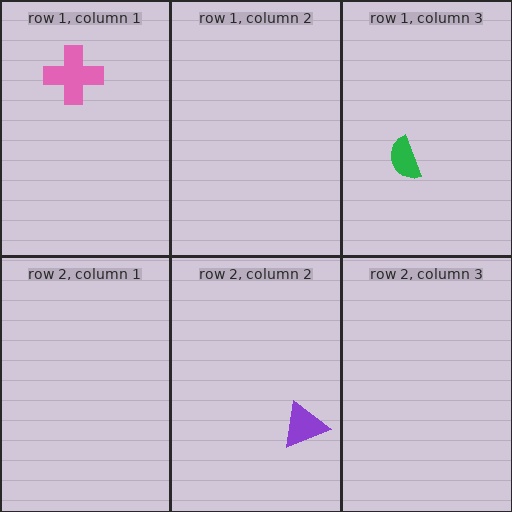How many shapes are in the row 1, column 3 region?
1.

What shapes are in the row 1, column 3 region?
The green semicircle.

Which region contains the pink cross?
The row 1, column 1 region.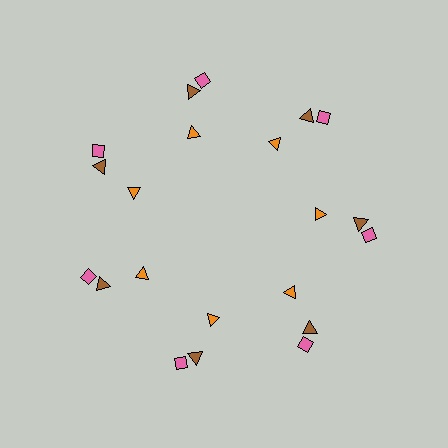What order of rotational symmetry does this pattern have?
This pattern has 7-fold rotational symmetry.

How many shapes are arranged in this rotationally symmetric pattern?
There are 21 shapes, arranged in 7 groups of 3.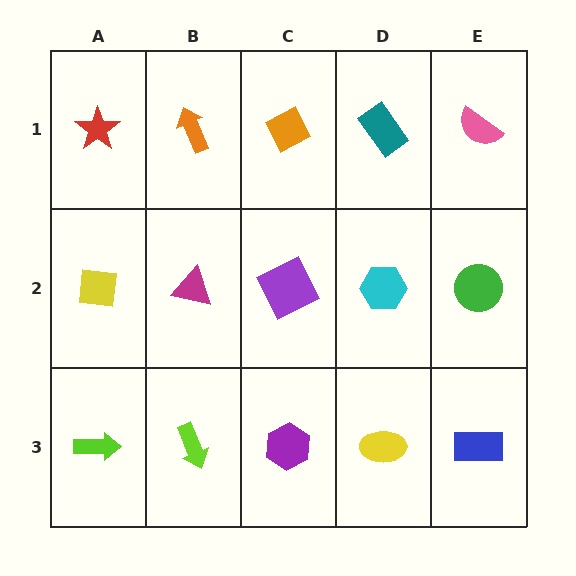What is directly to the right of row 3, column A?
A lime arrow.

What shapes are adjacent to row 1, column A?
A yellow square (row 2, column A), an orange arrow (row 1, column B).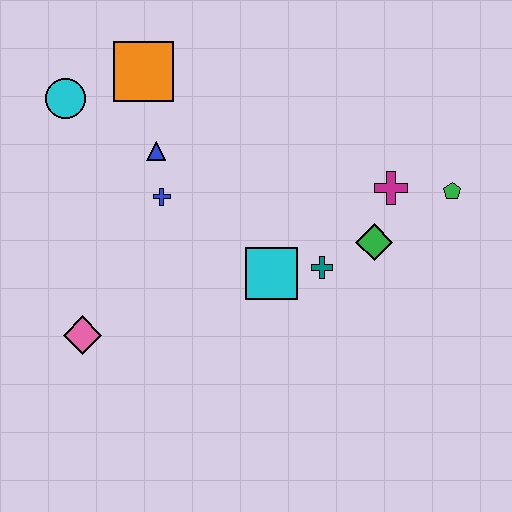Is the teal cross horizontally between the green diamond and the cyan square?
Yes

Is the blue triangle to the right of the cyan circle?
Yes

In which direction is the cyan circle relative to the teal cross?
The cyan circle is to the left of the teal cross.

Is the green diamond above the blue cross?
No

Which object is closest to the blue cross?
The blue triangle is closest to the blue cross.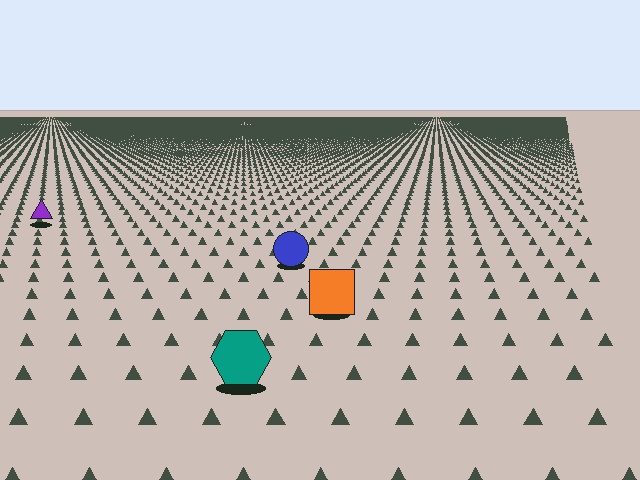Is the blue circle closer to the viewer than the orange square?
No. The orange square is closer — you can tell from the texture gradient: the ground texture is coarser near it.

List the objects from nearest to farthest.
From nearest to farthest: the teal hexagon, the orange square, the blue circle, the purple triangle.